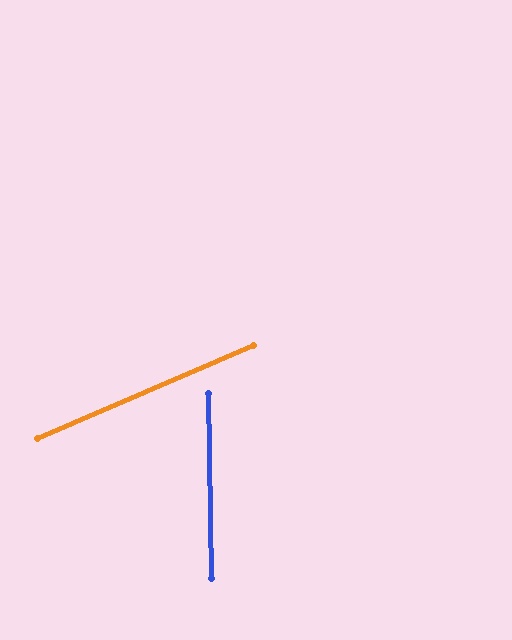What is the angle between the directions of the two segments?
Approximately 68 degrees.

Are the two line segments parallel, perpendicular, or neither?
Neither parallel nor perpendicular — they differ by about 68°.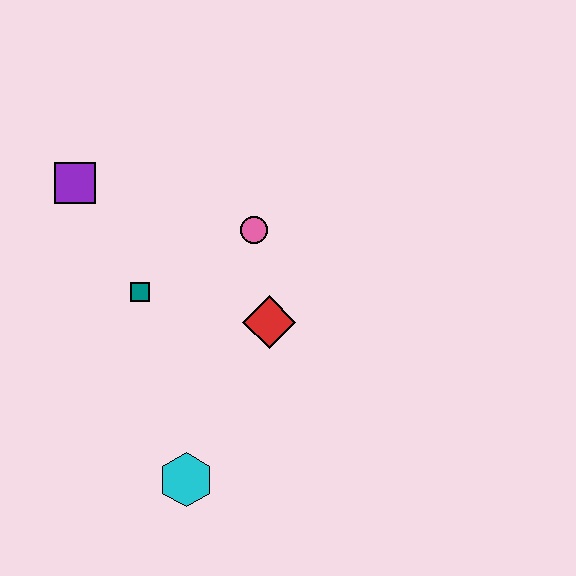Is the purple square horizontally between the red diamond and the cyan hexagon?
No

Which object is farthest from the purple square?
The cyan hexagon is farthest from the purple square.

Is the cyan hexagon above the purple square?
No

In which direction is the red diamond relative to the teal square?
The red diamond is to the right of the teal square.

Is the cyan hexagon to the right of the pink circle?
No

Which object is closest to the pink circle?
The red diamond is closest to the pink circle.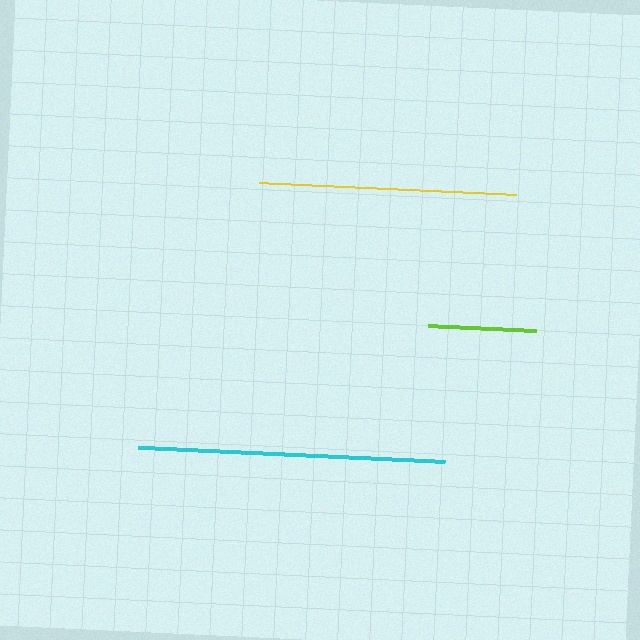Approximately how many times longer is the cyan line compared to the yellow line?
The cyan line is approximately 1.2 times the length of the yellow line.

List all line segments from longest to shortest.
From longest to shortest: cyan, yellow, lime.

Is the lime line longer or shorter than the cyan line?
The cyan line is longer than the lime line.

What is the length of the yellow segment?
The yellow segment is approximately 257 pixels long.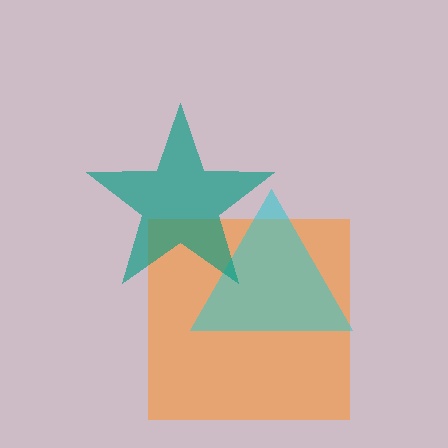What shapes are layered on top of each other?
The layered shapes are: an orange square, a cyan triangle, a teal star.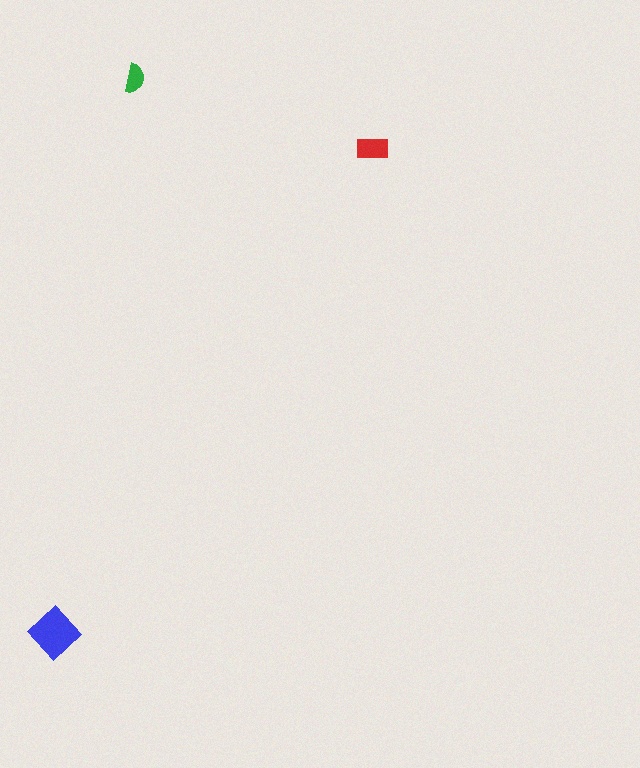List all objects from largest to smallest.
The blue diamond, the red rectangle, the green semicircle.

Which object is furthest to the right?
The red rectangle is rightmost.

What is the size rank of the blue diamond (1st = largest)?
1st.